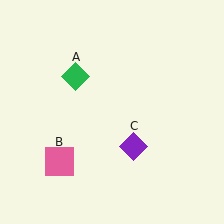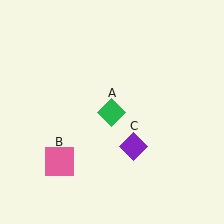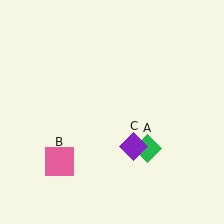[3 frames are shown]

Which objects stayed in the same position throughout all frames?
Pink square (object B) and purple diamond (object C) remained stationary.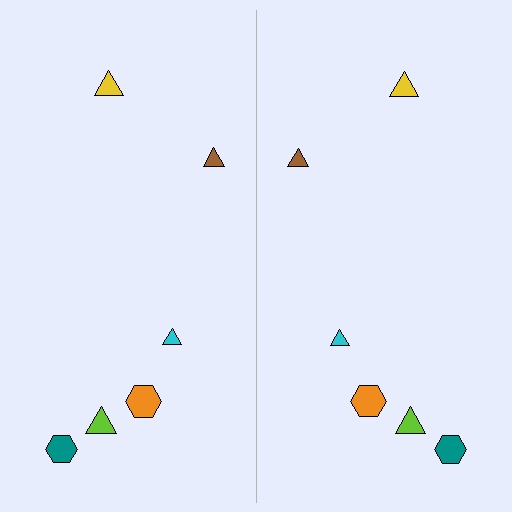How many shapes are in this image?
There are 12 shapes in this image.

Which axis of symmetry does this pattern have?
The pattern has a vertical axis of symmetry running through the center of the image.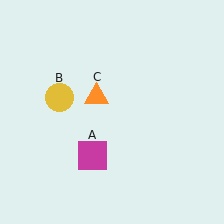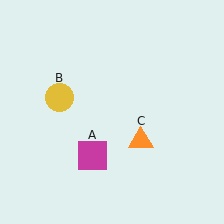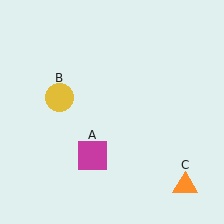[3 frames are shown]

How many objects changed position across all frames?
1 object changed position: orange triangle (object C).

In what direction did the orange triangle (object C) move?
The orange triangle (object C) moved down and to the right.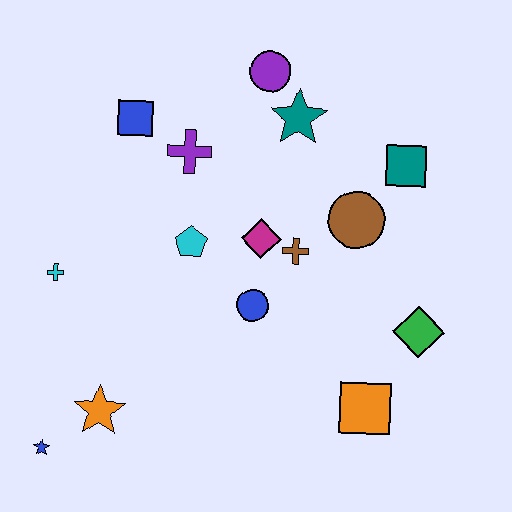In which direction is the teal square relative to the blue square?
The teal square is to the right of the blue square.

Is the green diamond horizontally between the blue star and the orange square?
No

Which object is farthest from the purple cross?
The blue star is farthest from the purple cross.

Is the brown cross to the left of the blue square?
No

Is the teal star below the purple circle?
Yes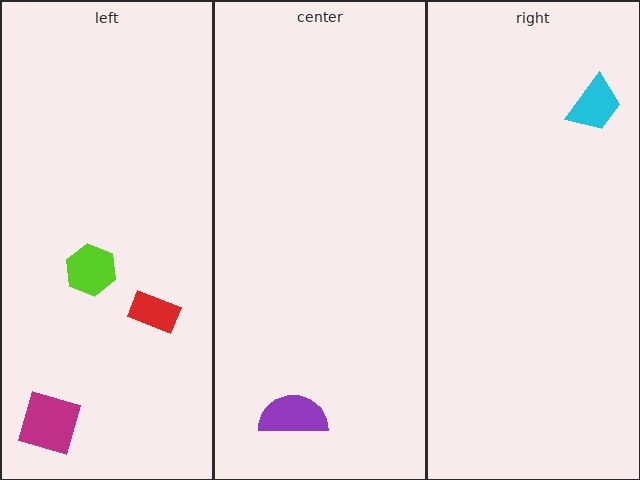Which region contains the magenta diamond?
The left region.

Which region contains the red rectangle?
The left region.